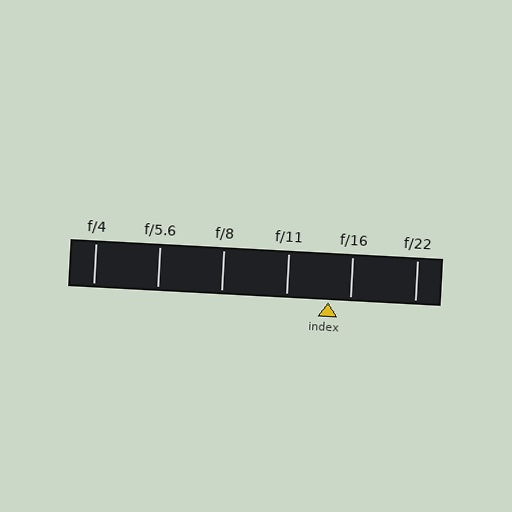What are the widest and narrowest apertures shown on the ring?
The widest aperture shown is f/4 and the narrowest is f/22.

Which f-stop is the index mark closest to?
The index mark is closest to f/16.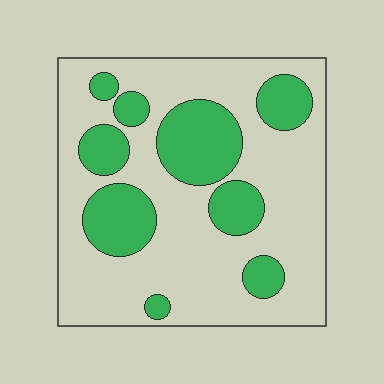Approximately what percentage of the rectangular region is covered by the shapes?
Approximately 30%.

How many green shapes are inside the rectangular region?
9.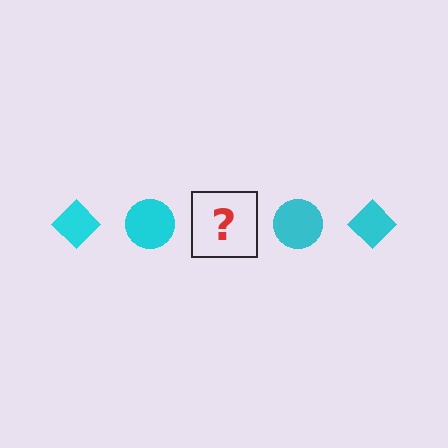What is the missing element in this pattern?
The missing element is a cyan diamond.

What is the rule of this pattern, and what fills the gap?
The rule is that the pattern cycles through diamond, circle shapes in cyan. The gap should be filled with a cyan diamond.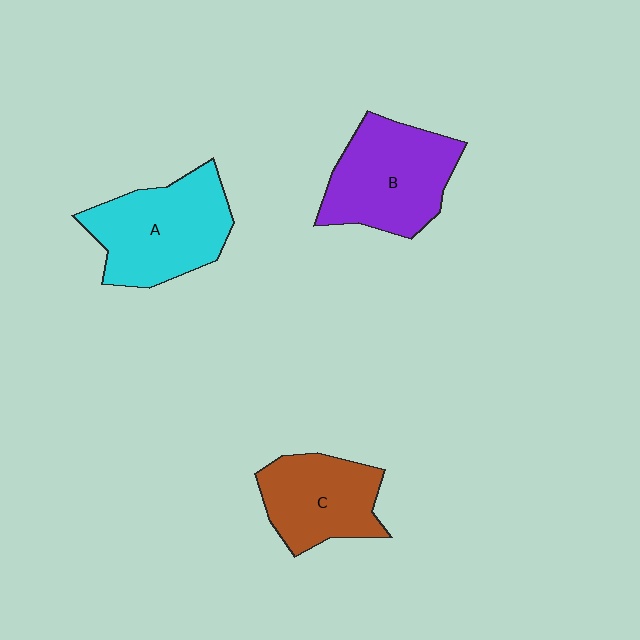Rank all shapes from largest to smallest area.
From largest to smallest: A (cyan), B (purple), C (brown).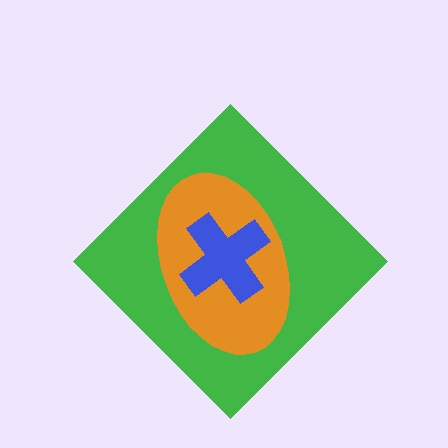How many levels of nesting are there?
3.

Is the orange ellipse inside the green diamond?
Yes.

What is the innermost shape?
The blue cross.